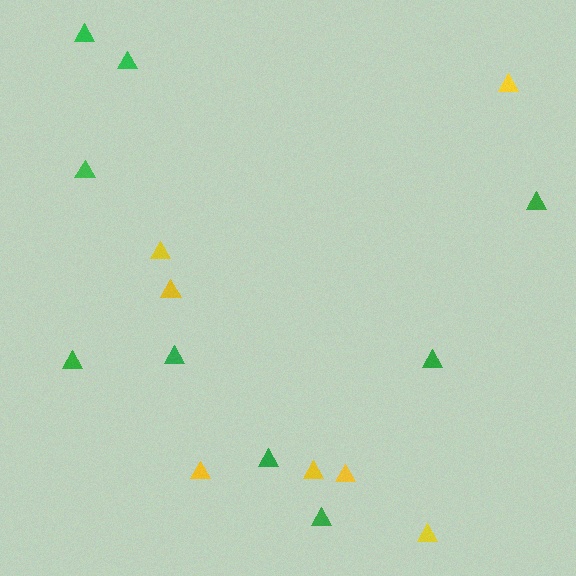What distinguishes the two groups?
There are 2 groups: one group of yellow triangles (7) and one group of green triangles (9).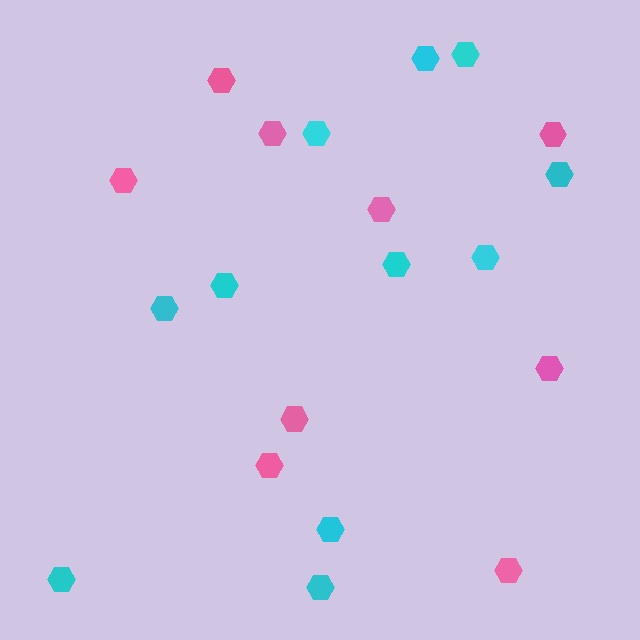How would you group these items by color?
There are 2 groups: one group of pink hexagons (9) and one group of cyan hexagons (11).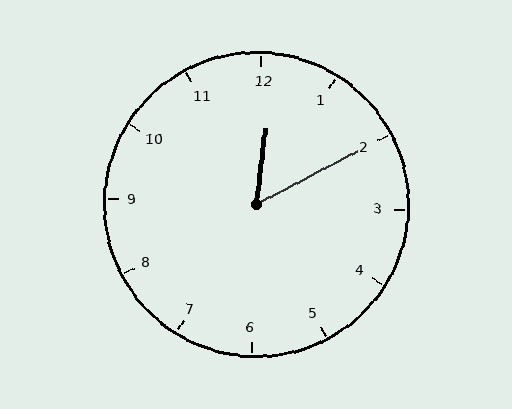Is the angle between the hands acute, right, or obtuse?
It is acute.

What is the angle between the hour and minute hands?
Approximately 55 degrees.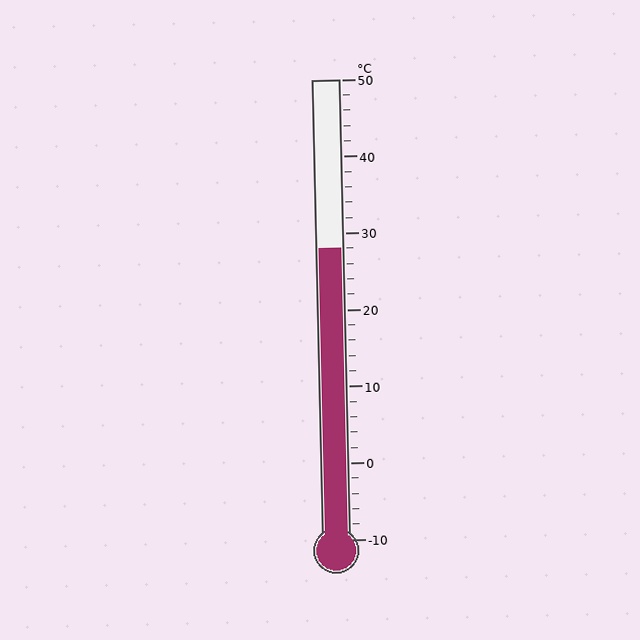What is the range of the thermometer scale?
The thermometer scale ranges from -10°C to 50°C.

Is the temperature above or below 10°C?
The temperature is above 10°C.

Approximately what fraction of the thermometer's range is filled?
The thermometer is filled to approximately 65% of its range.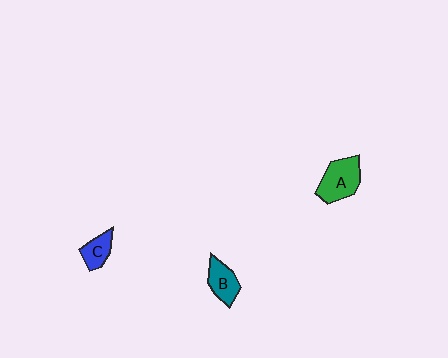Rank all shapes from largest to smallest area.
From largest to smallest: A (green), B (teal), C (blue).